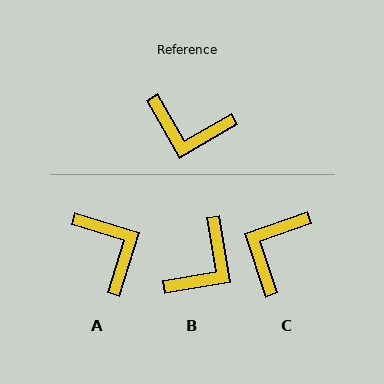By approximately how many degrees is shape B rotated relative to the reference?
Approximately 70 degrees counter-clockwise.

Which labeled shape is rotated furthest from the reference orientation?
A, about 133 degrees away.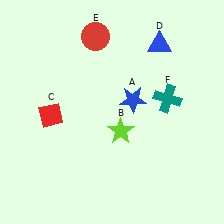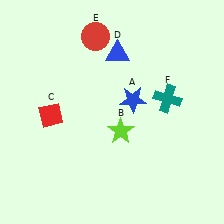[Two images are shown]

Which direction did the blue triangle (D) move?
The blue triangle (D) moved left.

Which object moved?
The blue triangle (D) moved left.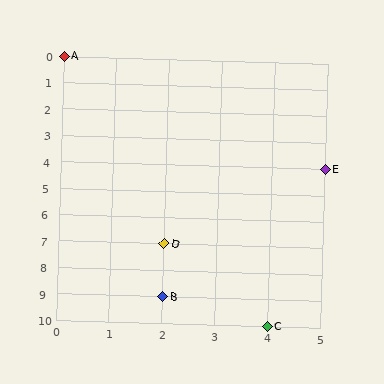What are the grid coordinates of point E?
Point E is at grid coordinates (5, 4).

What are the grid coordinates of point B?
Point B is at grid coordinates (2, 9).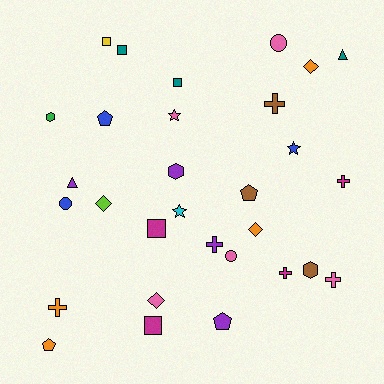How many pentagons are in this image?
There are 4 pentagons.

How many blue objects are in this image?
There are 3 blue objects.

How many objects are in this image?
There are 30 objects.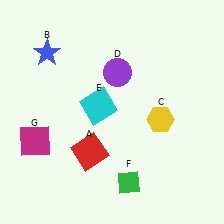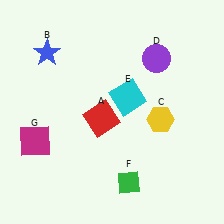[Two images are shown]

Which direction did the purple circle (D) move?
The purple circle (D) moved right.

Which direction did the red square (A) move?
The red square (A) moved up.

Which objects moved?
The objects that moved are: the red square (A), the purple circle (D), the cyan square (E).